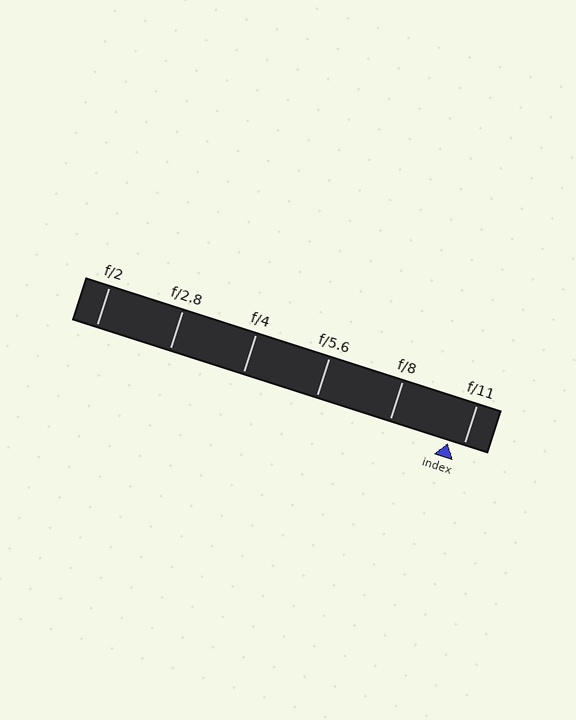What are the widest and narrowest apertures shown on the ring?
The widest aperture shown is f/2 and the narrowest is f/11.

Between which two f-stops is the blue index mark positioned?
The index mark is between f/8 and f/11.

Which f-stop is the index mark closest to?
The index mark is closest to f/11.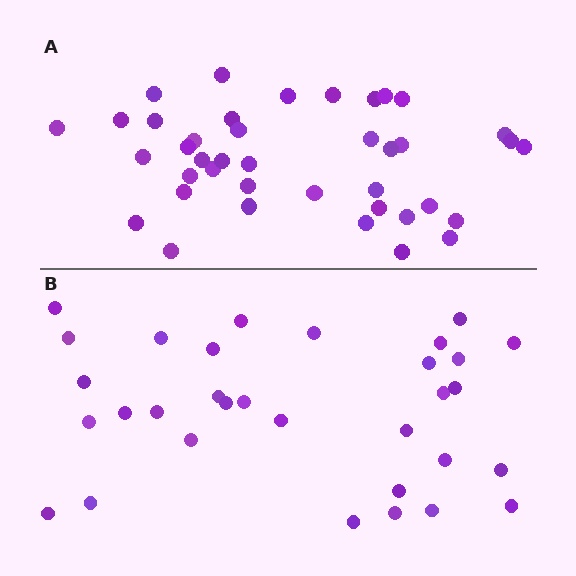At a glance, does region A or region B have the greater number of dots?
Region A (the top region) has more dots.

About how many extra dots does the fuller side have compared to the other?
Region A has roughly 8 or so more dots than region B.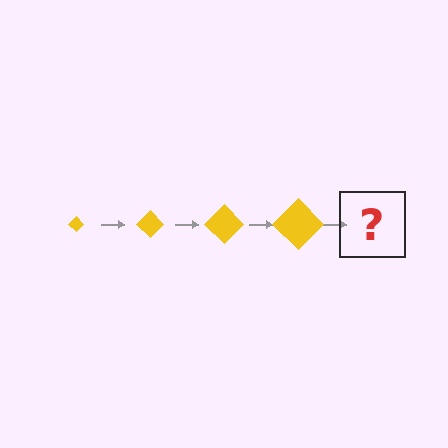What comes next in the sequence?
The next element should be a yellow diamond, larger than the previous one.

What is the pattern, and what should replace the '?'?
The pattern is that the diamond gets progressively larger each step. The '?' should be a yellow diamond, larger than the previous one.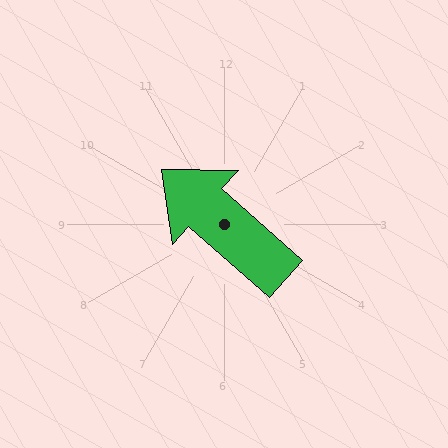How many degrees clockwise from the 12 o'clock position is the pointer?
Approximately 311 degrees.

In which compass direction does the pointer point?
Northwest.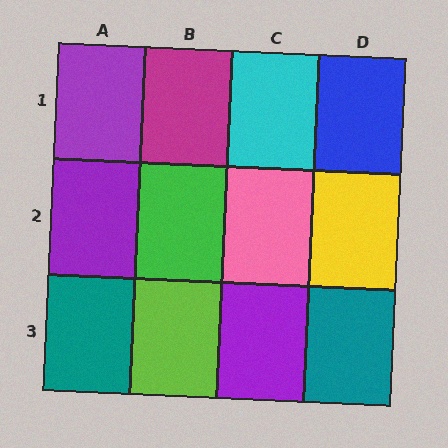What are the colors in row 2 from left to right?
Purple, green, pink, yellow.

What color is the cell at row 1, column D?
Blue.